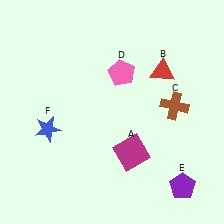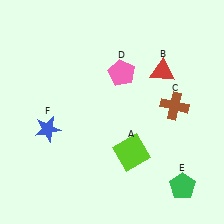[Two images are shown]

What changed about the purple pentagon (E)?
In Image 1, E is purple. In Image 2, it changed to green.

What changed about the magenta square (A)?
In Image 1, A is magenta. In Image 2, it changed to lime.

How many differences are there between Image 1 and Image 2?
There are 2 differences between the two images.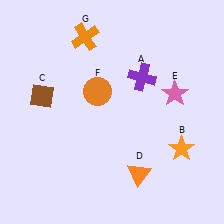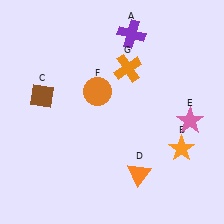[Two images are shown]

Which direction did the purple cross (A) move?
The purple cross (A) moved up.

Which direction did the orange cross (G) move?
The orange cross (G) moved right.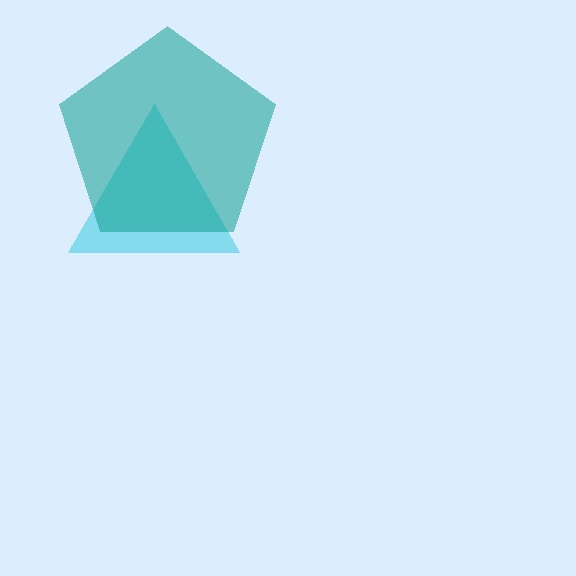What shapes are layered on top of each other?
The layered shapes are: a cyan triangle, a teal pentagon.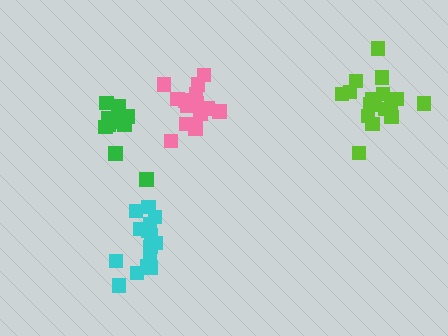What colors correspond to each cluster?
The clusters are colored: pink, lime, green, cyan.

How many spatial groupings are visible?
There are 4 spatial groupings.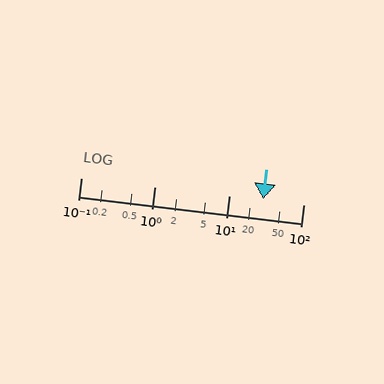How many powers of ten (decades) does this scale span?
The scale spans 3 decades, from 0.1 to 100.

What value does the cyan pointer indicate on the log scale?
The pointer indicates approximately 29.